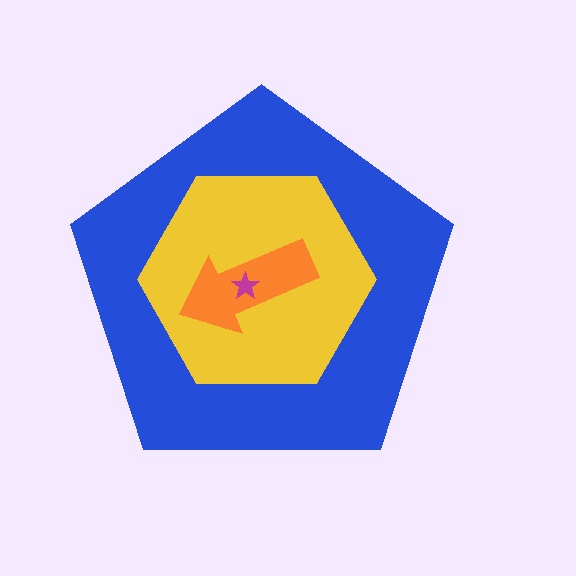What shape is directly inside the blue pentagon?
The yellow hexagon.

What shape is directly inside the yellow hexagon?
The orange arrow.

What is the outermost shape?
The blue pentagon.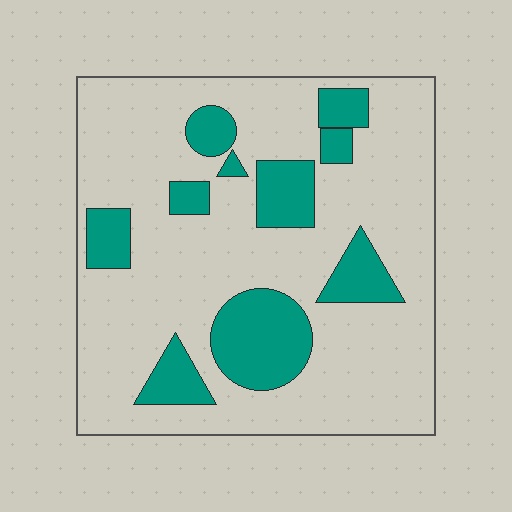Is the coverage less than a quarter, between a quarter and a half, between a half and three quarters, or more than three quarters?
Less than a quarter.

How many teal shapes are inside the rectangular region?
10.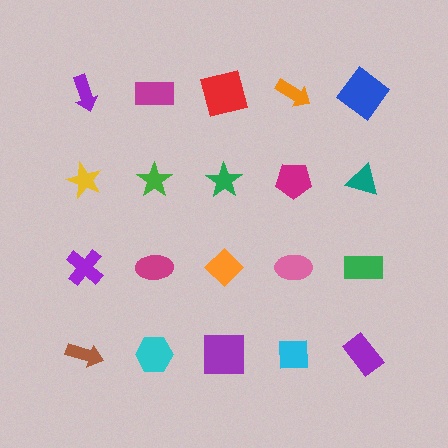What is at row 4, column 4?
A cyan square.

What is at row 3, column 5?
A green rectangle.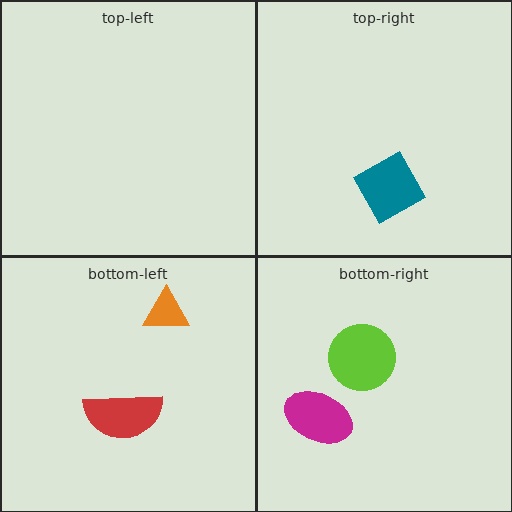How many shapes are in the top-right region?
1.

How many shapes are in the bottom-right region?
2.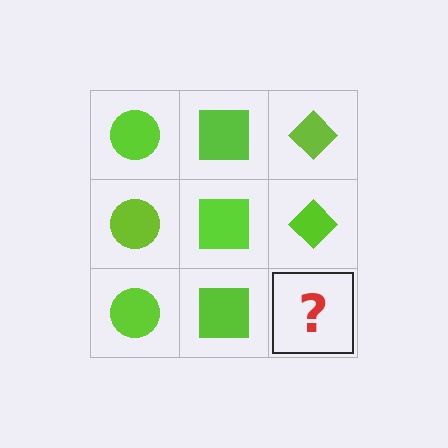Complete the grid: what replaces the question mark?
The question mark should be replaced with a lime diamond.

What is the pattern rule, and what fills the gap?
The rule is that each column has a consistent shape. The gap should be filled with a lime diamond.